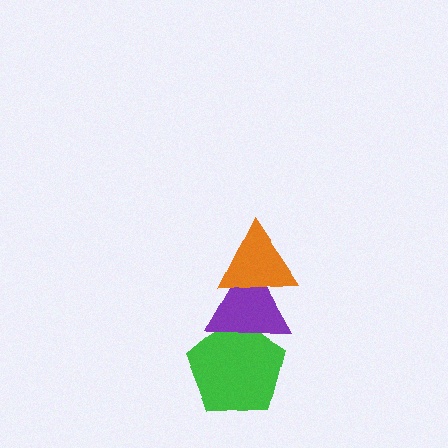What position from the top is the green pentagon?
The green pentagon is 3rd from the top.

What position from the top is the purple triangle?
The purple triangle is 2nd from the top.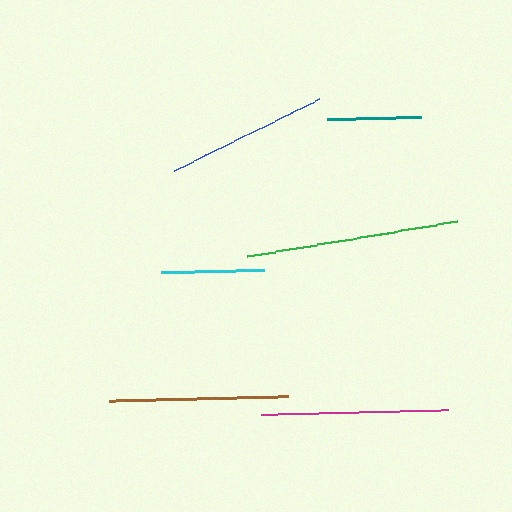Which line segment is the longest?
The green line is the longest at approximately 213 pixels.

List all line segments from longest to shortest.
From longest to shortest: green, magenta, brown, blue, cyan, teal.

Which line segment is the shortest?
The teal line is the shortest at approximately 94 pixels.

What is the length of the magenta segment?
The magenta segment is approximately 187 pixels long.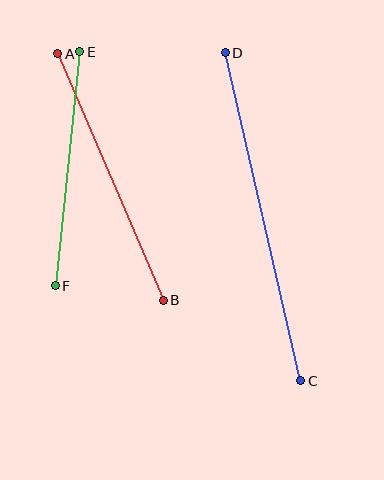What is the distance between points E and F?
The distance is approximately 235 pixels.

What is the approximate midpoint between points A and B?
The midpoint is at approximately (111, 177) pixels.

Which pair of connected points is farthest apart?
Points C and D are farthest apart.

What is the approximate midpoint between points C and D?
The midpoint is at approximately (263, 217) pixels.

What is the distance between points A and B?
The distance is approximately 268 pixels.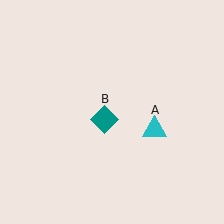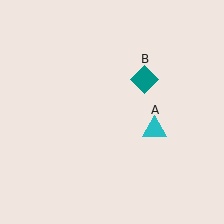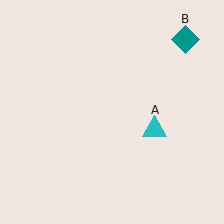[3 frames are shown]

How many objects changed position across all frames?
1 object changed position: teal diamond (object B).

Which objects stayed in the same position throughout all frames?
Cyan triangle (object A) remained stationary.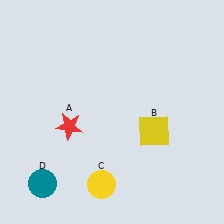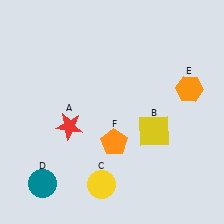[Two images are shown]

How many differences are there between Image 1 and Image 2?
There are 2 differences between the two images.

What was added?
An orange hexagon (E), an orange pentagon (F) were added in Image 2.